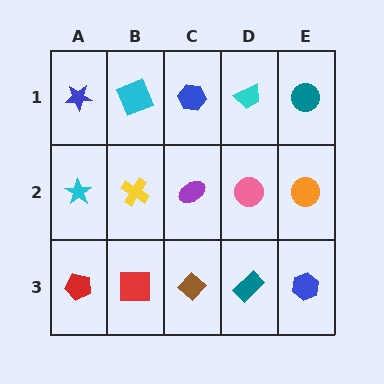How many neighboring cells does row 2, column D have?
4.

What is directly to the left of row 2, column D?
A purple ellipse.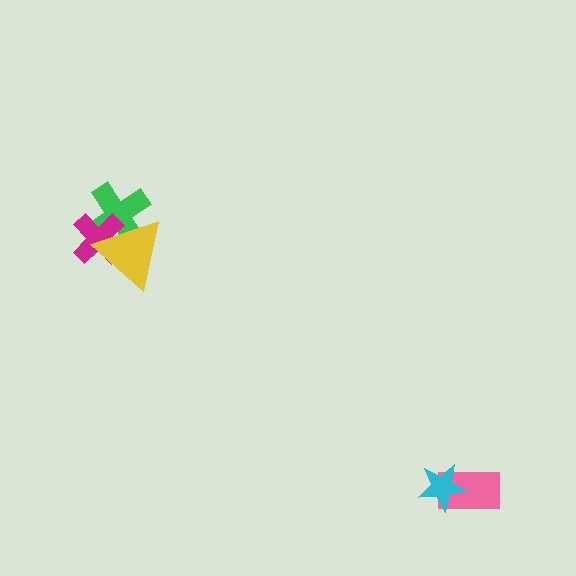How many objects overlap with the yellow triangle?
2 objects overlap with the yellow triangle.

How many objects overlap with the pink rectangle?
1 object overlaps with the pink rectangle.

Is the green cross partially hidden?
Yes, it is partially covered by another shape.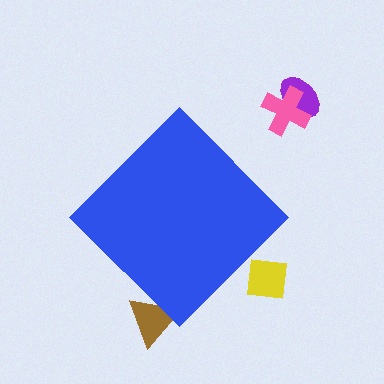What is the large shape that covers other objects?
A blue diamond.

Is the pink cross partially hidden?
No, the pink cross is fully visible.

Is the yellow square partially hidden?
Yes, the yellow square is partially hidden behind the blue diamond.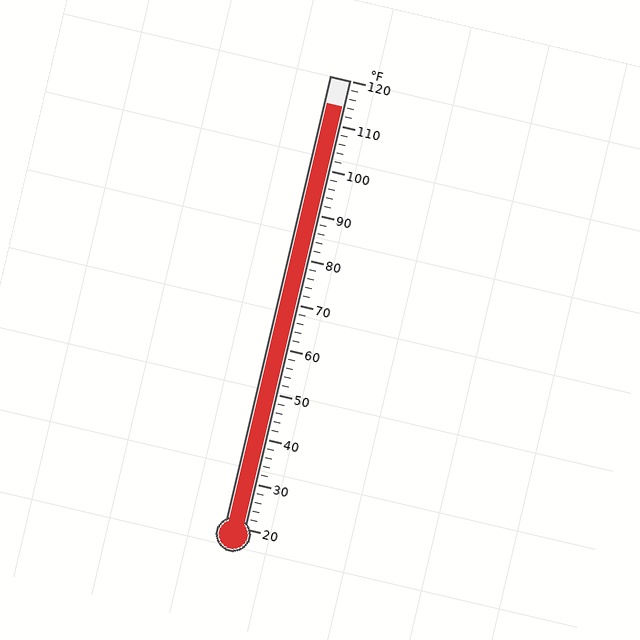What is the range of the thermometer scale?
The thermometer scale ranges from 20°F to 120°F.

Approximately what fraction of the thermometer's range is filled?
The thermometer is filled to approximately 95% of its range.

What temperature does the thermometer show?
The thermometer shows approximately 114°F.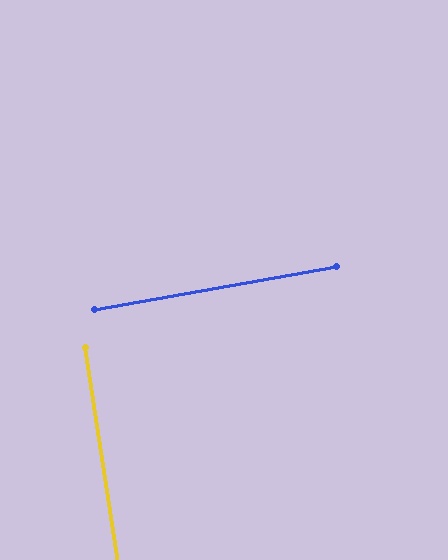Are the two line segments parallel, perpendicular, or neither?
Perpendicular — they meet at approximately 89°.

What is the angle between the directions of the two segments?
Approximately 89 degrees.